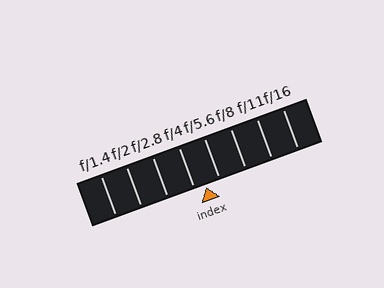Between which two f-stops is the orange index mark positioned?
The index mark is between f/4 and f/5.6.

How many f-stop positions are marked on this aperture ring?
There are 8 f-stop positions marked.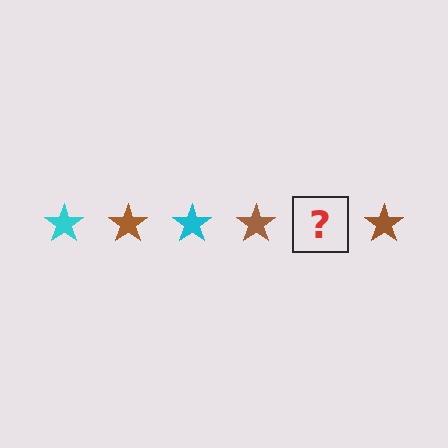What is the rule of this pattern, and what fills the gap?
The rule is that the pattern cycles through cyan, brown stars. The gap should be filled with a cyan star.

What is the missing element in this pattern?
The missing element is a cyan star.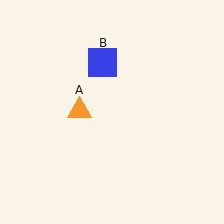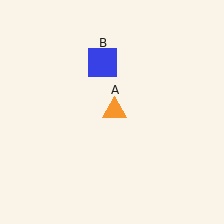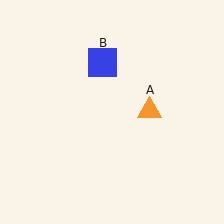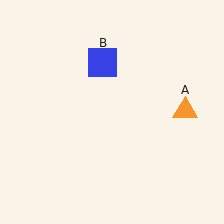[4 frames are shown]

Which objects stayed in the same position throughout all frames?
Blue square (object B) remained stationary.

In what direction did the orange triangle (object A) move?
The orange triangle (object A) moved right.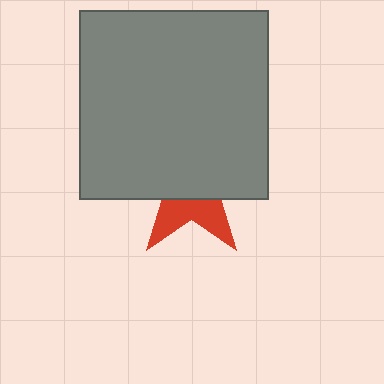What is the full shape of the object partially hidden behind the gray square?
The partially hidden object is a red star.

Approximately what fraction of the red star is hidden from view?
Roughly 64% of the red star is hidden behind the gray square.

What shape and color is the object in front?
The object in front is a gray square.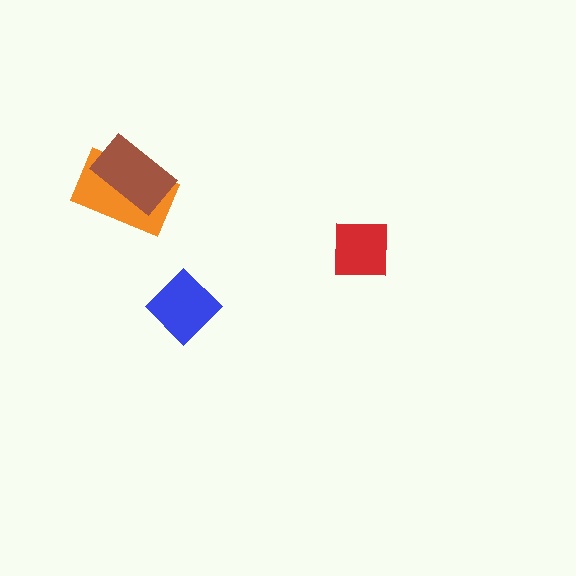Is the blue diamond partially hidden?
No, no other shape covers it.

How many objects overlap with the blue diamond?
0 objects overlap with the blue diamond.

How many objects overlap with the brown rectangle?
1 object overlaps with the brown rectangle.